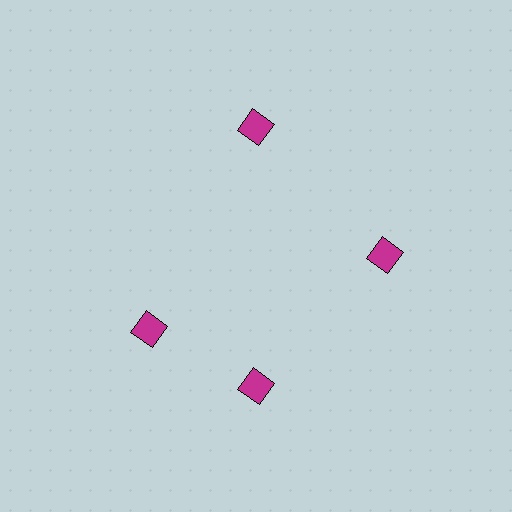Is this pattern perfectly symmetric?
No. The 4 magenta squares are arranged in a ring, but one element near the 9 o'clock position is rotated out of alignment along the ring, breaking the 4-fold rotational symmetry.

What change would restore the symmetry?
The symmetry would be restored by rotating it back into even spacing with its neighbors so that all 4 squares sit at equal angles and equal distance from the center.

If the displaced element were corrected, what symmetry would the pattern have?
It would have 4-fold rotational symmetry — the pattern would map onto itself every 90 degrees.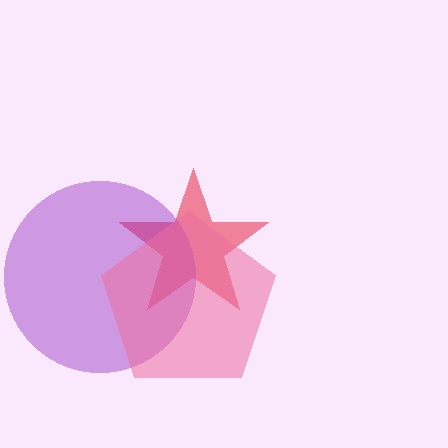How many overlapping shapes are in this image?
There are 3 overlapping shapes in the image.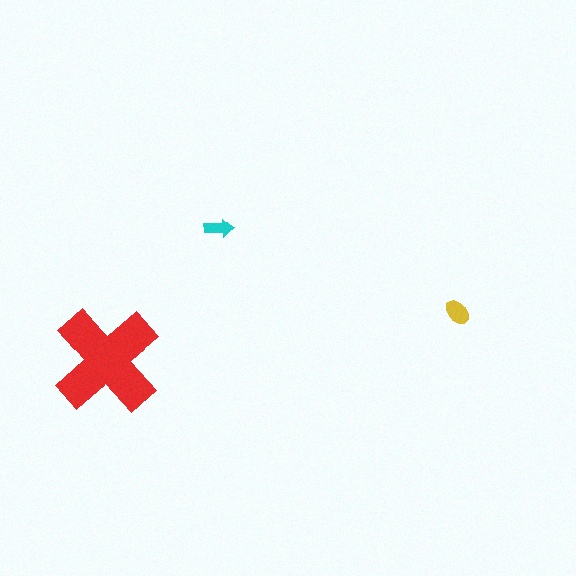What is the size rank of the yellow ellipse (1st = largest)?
2nd.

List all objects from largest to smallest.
The red cross, the yellow ellipse, the cyan arrow.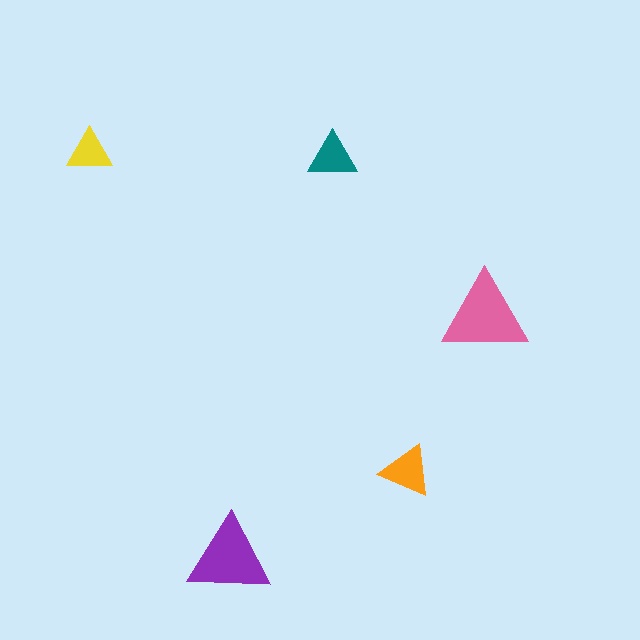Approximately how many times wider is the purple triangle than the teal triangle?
About 1.5 times wider.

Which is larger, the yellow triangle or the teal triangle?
The teal one.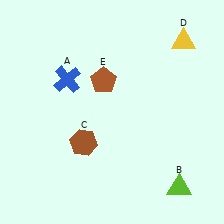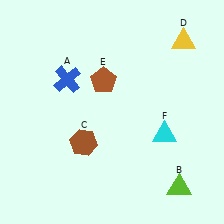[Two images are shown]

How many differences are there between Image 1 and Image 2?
There is 1 difference between the two images.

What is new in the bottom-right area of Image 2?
A cyan triangle (F) was added in the bottom-right area of Image 2.